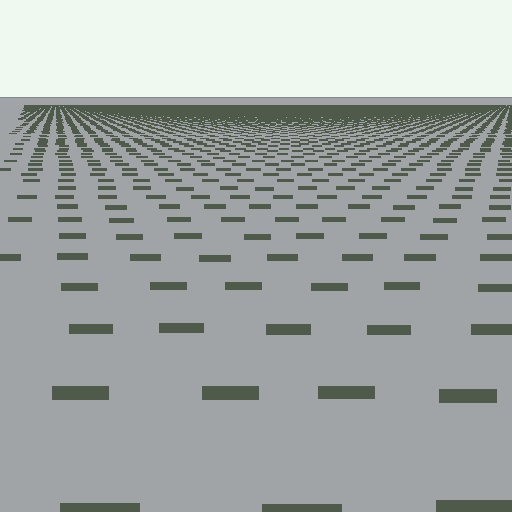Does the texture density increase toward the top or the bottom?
Density increases toward the top.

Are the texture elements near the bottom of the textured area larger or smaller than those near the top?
Larger. Near the bottom, elements are closer to the viewer and appear at a bigger on-screen size.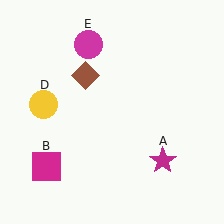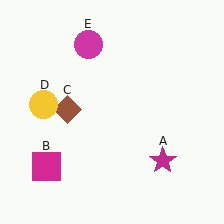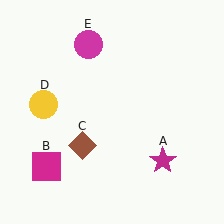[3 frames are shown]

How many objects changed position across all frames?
1 object changed position: brown diamond (object C).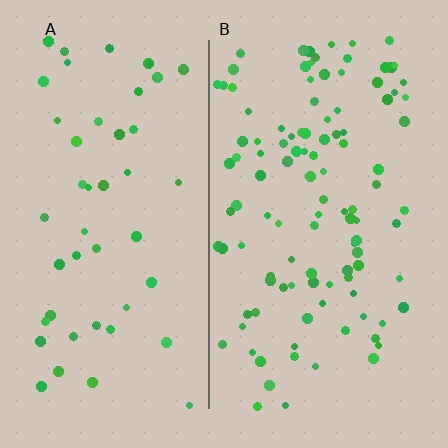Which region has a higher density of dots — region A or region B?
B (the right).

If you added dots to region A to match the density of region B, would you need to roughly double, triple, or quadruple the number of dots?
Approximately double.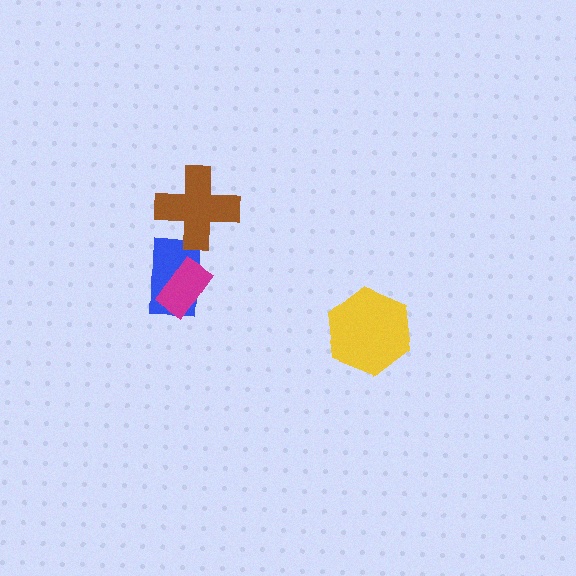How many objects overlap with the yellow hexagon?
0 objects overlap with the yellow hexagon.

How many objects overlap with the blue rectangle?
1 object overlaps with the blue rectangle.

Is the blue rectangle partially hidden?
Yes, it is partially covered by another shape.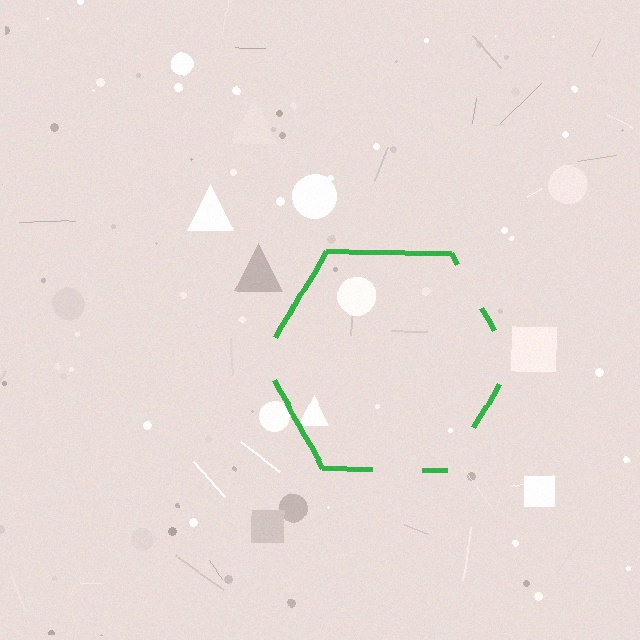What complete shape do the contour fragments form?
The contour fragments form a hexagon.